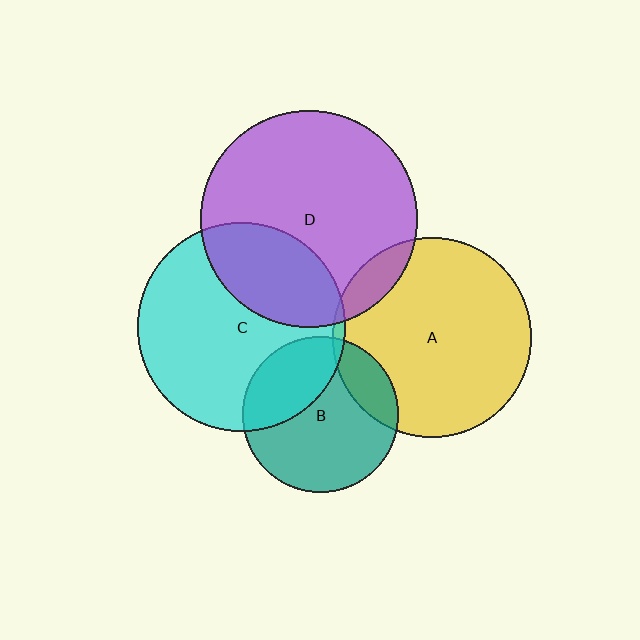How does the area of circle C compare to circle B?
Approximately 1.8 times.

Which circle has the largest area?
Circle D (purple).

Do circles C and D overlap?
Yes.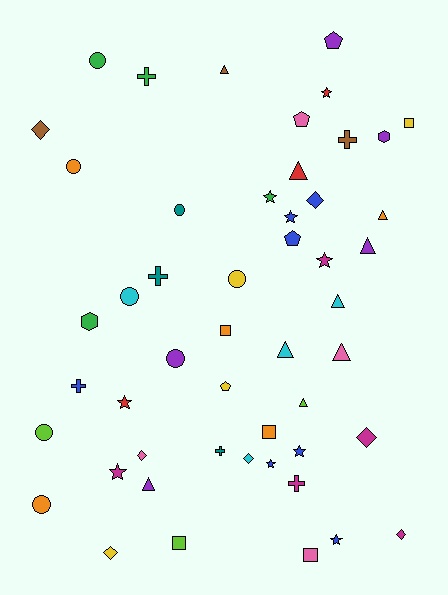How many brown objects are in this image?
There are 3 brown objects.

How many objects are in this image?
There are 50 objects.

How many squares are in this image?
There are 5 squares.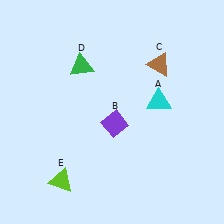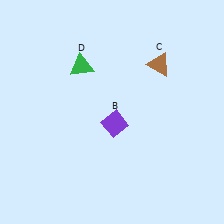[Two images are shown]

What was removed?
The lime triangle (E), the cyan triangle (A) were removed in Image 2.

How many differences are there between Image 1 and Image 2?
There are 2 differences between the two images.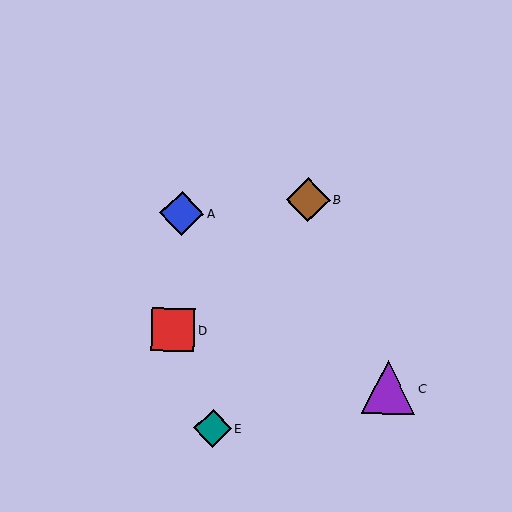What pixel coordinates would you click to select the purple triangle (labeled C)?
Click at (388, 387) to select the purple triangle C.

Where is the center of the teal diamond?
The center of the teal diamond is at (213, 428).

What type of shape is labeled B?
Shape B is a brown diamond.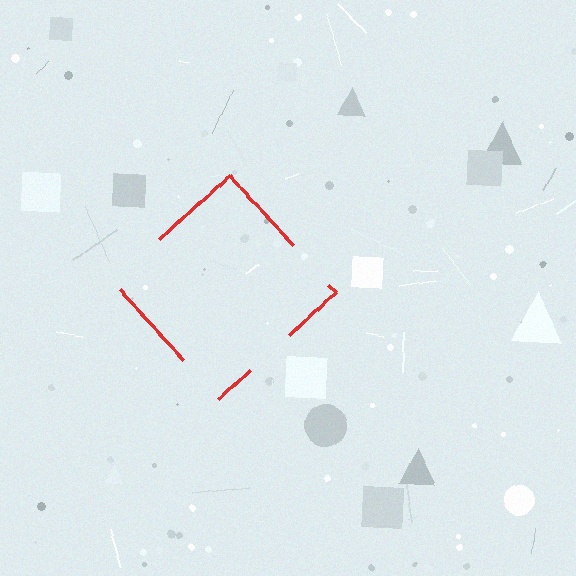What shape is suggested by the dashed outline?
The dashed outline suggests a diamond.